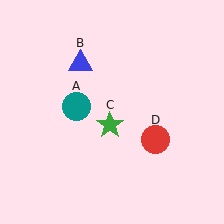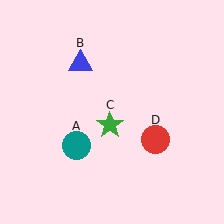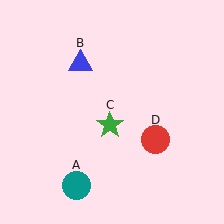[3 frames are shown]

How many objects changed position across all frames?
1 object changed position: teal circle (object A).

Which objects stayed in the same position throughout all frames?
Blue triangle (object B) and green star (object C) and red circle (object D) remained stationary.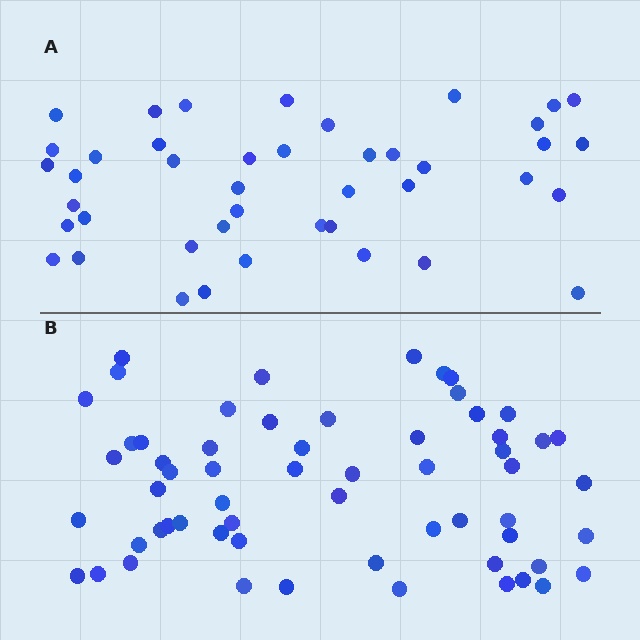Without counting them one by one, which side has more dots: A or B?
Region B (the bottom region) has more dots.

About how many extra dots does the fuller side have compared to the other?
Region B has approximately 15 more dots than region A.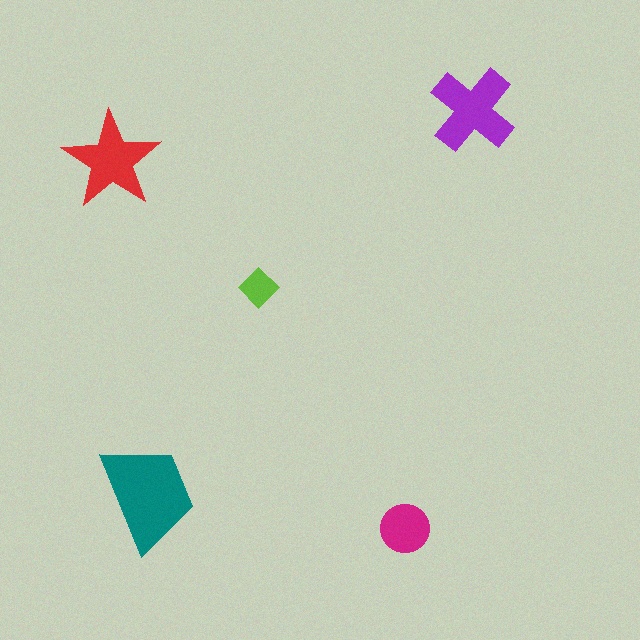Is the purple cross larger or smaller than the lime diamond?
Larger.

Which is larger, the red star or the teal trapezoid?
The teal trapezoid.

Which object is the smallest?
The lime diamond.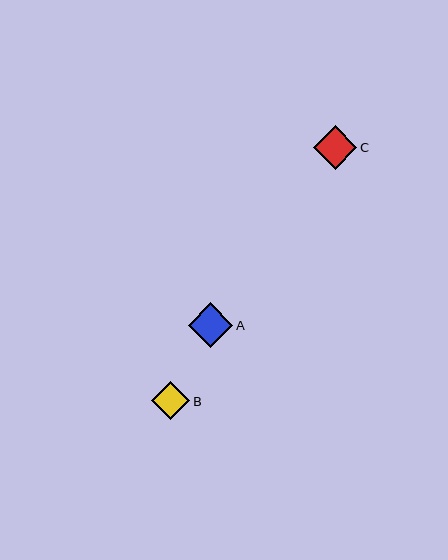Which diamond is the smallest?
Diamond B is the smallest with a size of approximately 39 pixels.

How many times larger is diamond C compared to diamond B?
Diamond C is approximately 1.1 times the size of diamond B.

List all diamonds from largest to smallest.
From largest to smallest: A, C, B.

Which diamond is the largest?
Diamond A is the largest with a size of approximately 44 pixels.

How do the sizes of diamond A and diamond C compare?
Diamond A and diamond C are approximately the same size.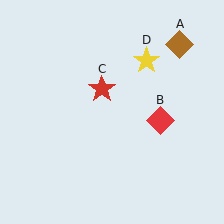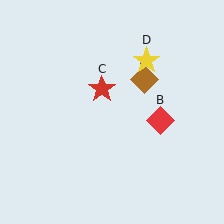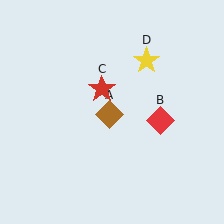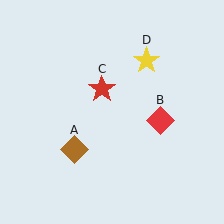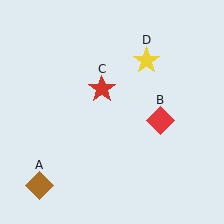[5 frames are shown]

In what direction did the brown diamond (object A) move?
The brown diamond (object A) moved down and to the left.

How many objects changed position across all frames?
1 object changed position: brown diamond (object A).